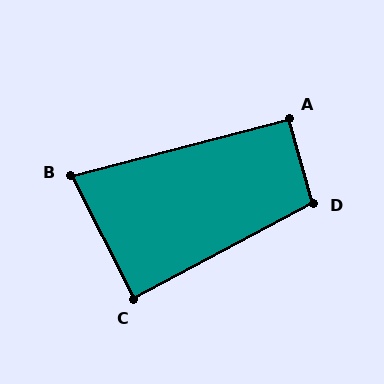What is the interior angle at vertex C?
Approximately 89 degrees (approximately right).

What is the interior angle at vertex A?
Approximately 91 degrees (approximately right).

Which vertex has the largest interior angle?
D, at approximately 102 degrees.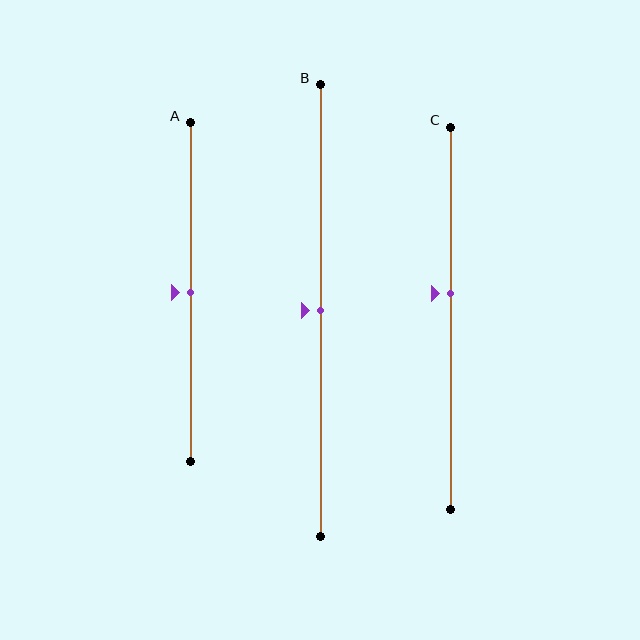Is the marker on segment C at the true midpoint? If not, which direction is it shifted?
No, the marker on segment C is shifted upward by about 6% of the segment length.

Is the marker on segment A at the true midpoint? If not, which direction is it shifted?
Yes, the marker on segment A is at the true midpoint.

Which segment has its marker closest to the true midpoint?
Segment A has its marker closest to the true midpoint.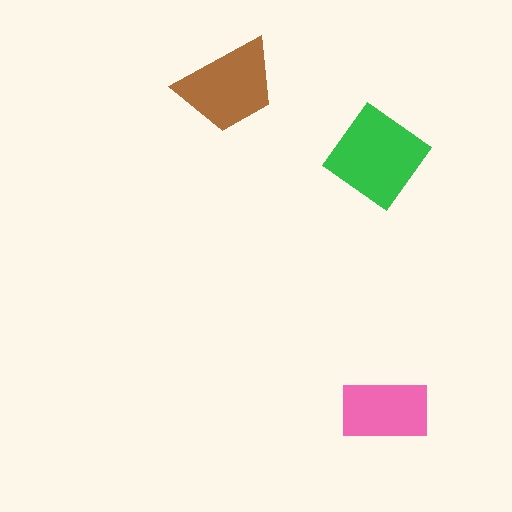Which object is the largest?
The green diamond.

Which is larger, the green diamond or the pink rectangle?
The green diamond.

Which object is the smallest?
The pink rectangle.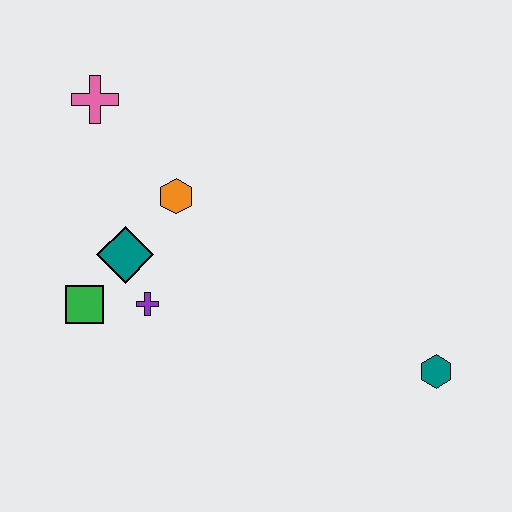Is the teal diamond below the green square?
No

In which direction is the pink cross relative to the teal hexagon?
The pink cross is to the left of the teal hexagon.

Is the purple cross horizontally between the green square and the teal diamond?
No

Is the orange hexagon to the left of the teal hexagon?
Yes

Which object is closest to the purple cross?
The teal diamond is closest to the purple cross.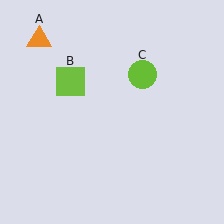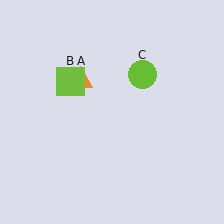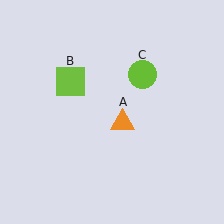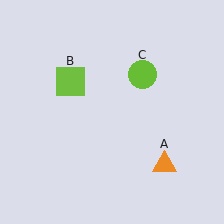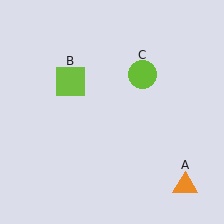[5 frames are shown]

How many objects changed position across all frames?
1 object changed position: orange triangle (object A).